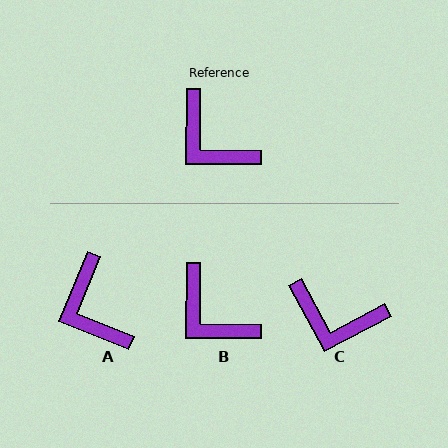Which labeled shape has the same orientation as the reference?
B.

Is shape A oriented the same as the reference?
No, it is off by about 22 degrees.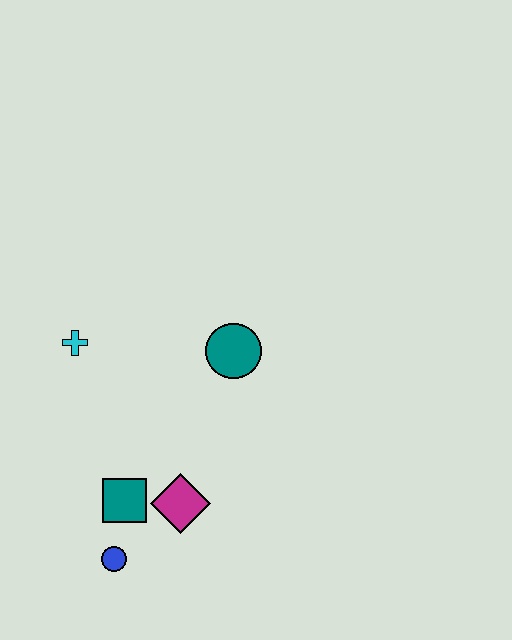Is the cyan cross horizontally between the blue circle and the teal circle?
No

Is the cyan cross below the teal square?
No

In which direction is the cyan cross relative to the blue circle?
The cyan cross is above the blue circle.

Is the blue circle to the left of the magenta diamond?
Yes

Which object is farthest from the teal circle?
The blue circle is farthest from the teal circle.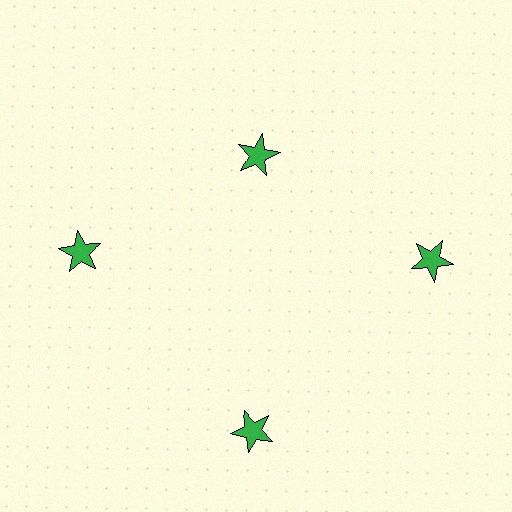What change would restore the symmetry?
The symmetry would be restored by moving it outward, back onto the ring so that all 4 stars sit at equal angles and equal distance from the center.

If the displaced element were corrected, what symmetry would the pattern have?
It would have 4-fold rotational symmetry — the pattern would map onto itself every 90 degrees.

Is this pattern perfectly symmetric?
No. The 4 green stars are arranged in a ring, but one element near the 12 o'clock position is pulled inward toward the center, breaking the 4-fold rotational symmetry.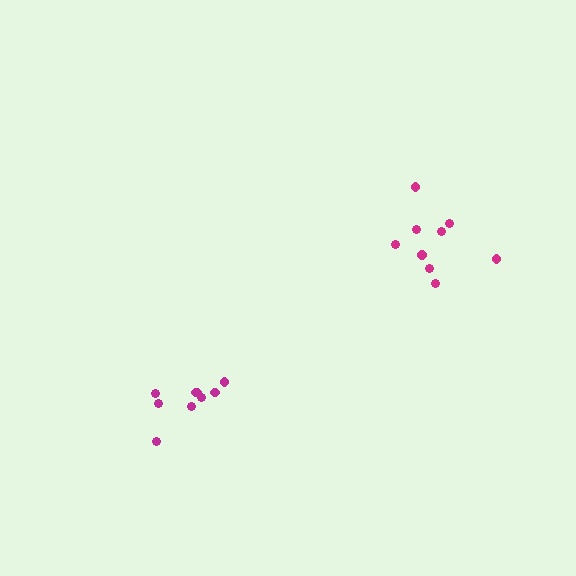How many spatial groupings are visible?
There are 2 spatial groupings.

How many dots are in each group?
Group 1: 9 dots, Group 2: 9 dots (18 total).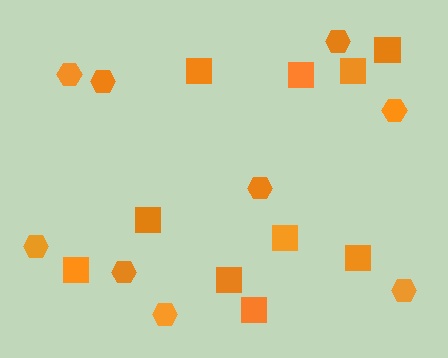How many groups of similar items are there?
There are 2 groups: one group of hexagons (9) and one group of squares (10).